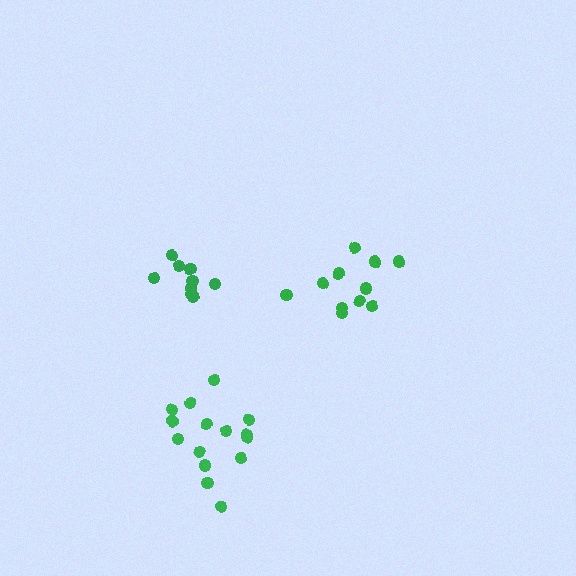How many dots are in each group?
Group 1: 9 dots, Group 2: 11 dots, Group 3: 15 dots (35 total).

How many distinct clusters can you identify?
There are 3 distinct clusters.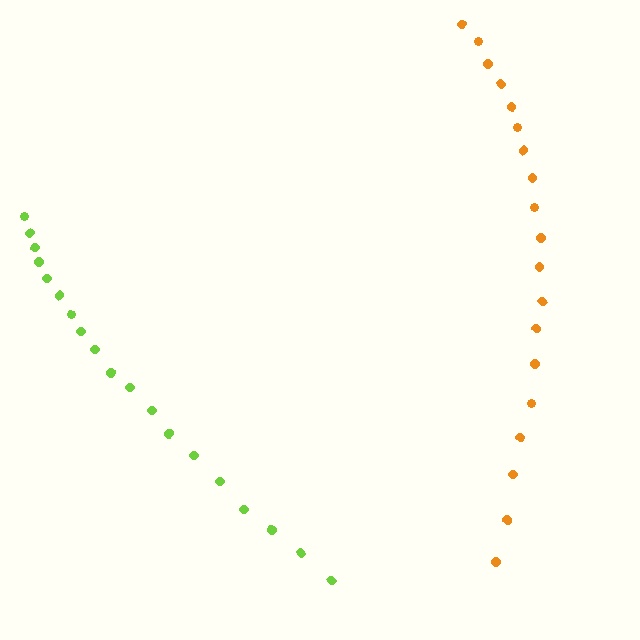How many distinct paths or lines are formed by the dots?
There are 2 distinct paths.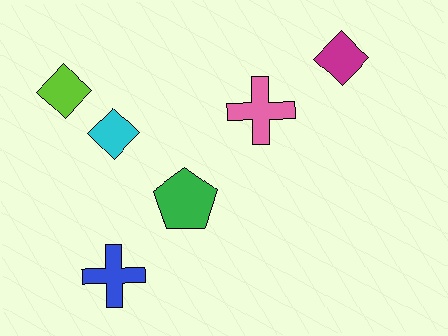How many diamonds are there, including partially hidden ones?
There are 3 diamonds.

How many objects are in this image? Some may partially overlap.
There are 6 objects.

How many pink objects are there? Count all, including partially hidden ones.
There is 1 pink object.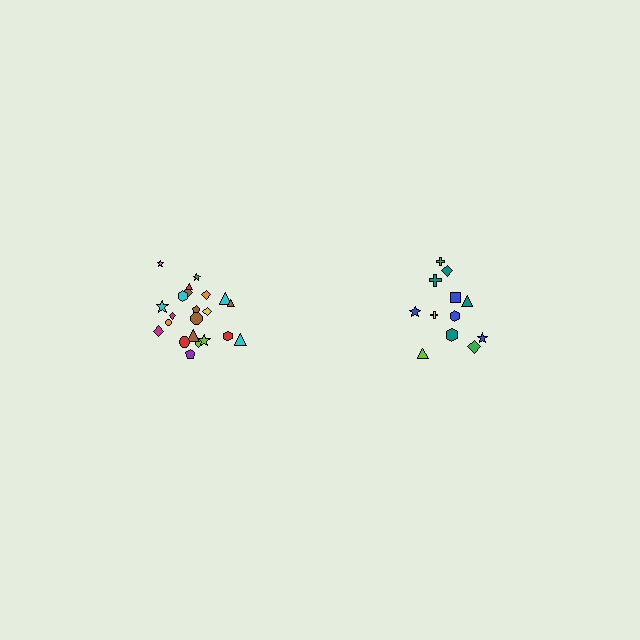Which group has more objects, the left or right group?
The left group.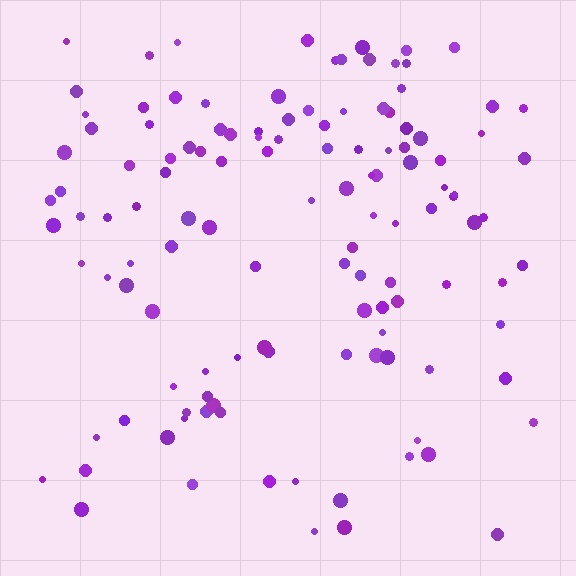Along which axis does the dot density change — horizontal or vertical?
Vertical.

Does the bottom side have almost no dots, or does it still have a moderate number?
Still a moderate number, just noticeably fewer than the top.